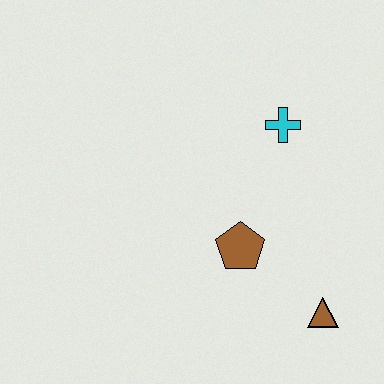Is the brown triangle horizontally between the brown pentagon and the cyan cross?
No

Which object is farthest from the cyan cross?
The brown triangle is farthest from the cyan cross.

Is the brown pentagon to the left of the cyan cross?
Yes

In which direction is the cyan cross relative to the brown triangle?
The cyan cross is above the brown triangle.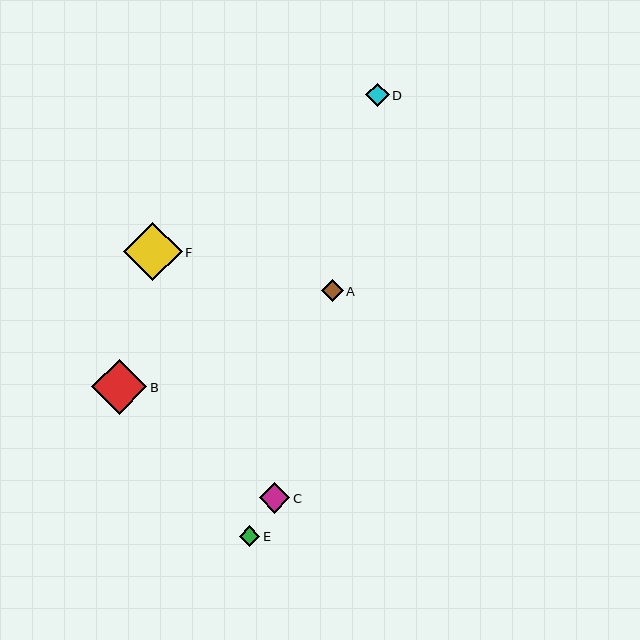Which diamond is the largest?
Diamond F is the largest with a size of approximately 58 pixels.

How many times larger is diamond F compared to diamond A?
Diamond F is approximately 2.7 times the size of diamond A.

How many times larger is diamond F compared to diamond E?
Diamond F is approximately 2.8 times the size of diamond E.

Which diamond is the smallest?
Diamond E is the smallest with a size of approximately 21 pixels.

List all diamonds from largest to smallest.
From largest to smallest: F, B, C, D, A, E.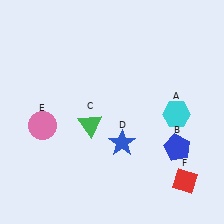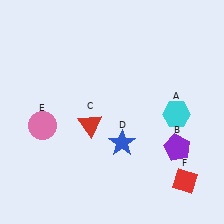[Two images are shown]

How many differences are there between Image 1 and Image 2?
There are 2 differences between the two images.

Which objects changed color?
B changed from blue to purple. C changed from green to red.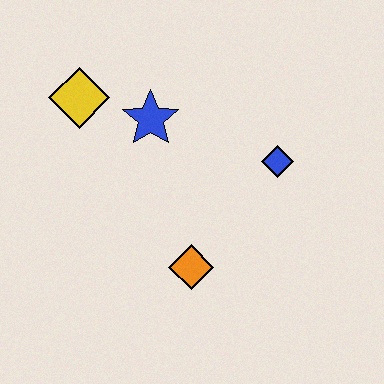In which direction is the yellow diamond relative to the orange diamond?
The yellow diamond is above the orange diamond.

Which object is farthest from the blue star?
The orange diamond is farthest from the blue star.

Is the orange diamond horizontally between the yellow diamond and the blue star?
No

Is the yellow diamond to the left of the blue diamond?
Yes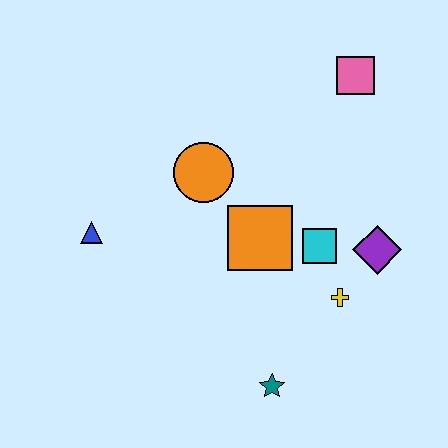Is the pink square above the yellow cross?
Yes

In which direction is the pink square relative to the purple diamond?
The pink square is above the purple diamond.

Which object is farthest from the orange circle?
The teal star is farthest from the orange circle.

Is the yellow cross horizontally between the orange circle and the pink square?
Yes